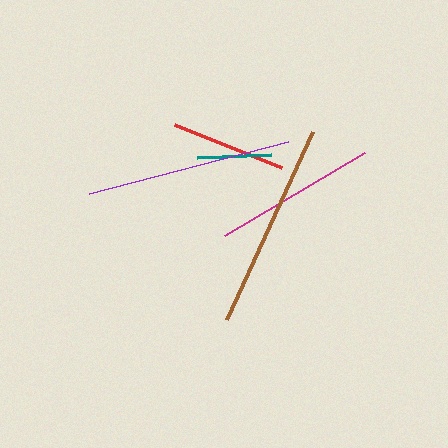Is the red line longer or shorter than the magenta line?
The magenta line is longer than the red line.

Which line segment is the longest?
The brown line is the longest at approximately 207 pixels.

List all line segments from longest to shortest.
From longest to shortest: brown, purple, magenta, red, teal.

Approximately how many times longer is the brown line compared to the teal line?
The brown line is approximately 2.8 times the length of the teal line.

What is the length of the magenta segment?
The magenta segment is approximately 162 pixels long.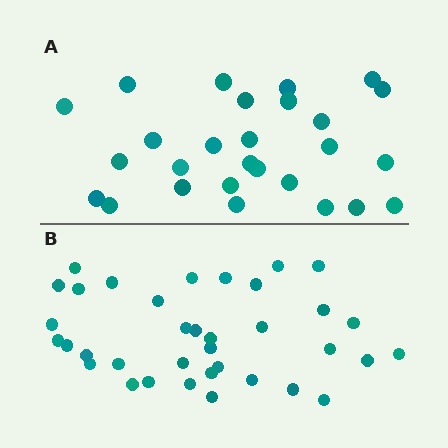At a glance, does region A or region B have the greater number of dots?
Region B (the bottom region) has more dots.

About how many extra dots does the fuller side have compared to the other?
Region B has roughly 8 or so more dots than region A.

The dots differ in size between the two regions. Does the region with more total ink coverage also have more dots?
No. Region A has more total ink coverage because its dots are larger, but region B actually contains more individual dots. Total area can be misleading — the number of items is what matters here.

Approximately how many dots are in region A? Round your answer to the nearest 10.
About 30 dots. (The exact count is 27, which rounds to 30.)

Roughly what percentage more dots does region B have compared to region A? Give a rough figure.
About 35% more.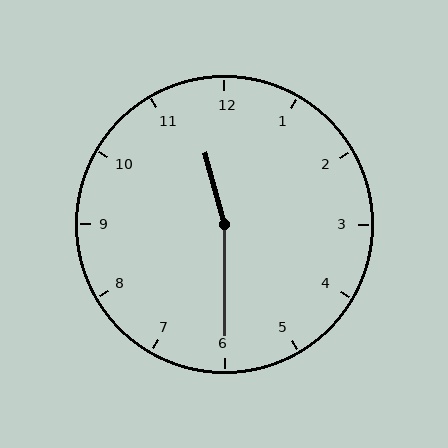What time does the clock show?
11:30.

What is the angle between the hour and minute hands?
Approximately 165 degrees.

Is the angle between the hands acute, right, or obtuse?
It is obtuse.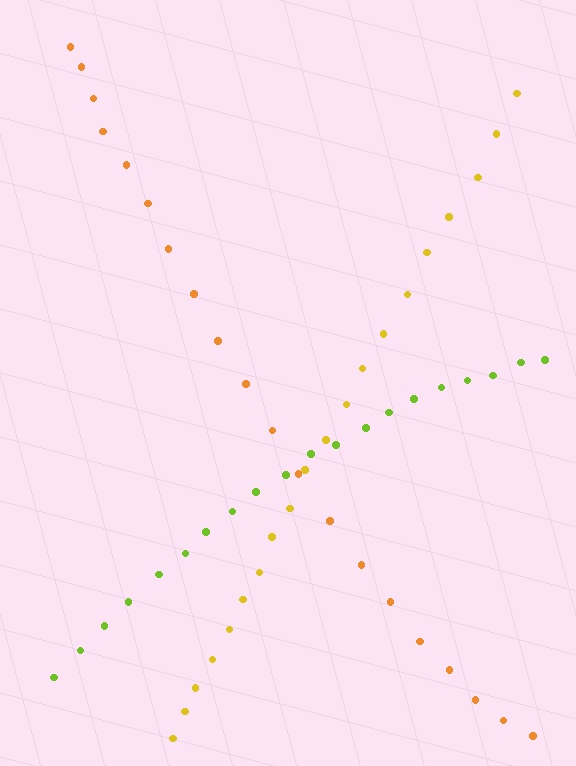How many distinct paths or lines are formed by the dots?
There are 3 distinct paths.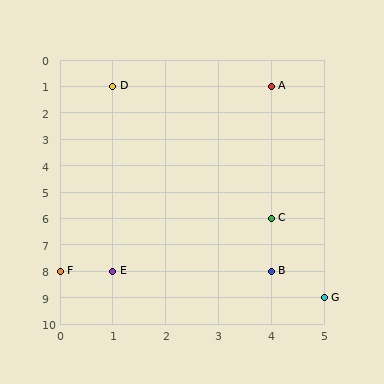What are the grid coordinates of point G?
Point G is at grid coordinates (5, 9).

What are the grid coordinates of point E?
Point E is at grid coordinates (1, 8).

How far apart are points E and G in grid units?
Points E and G are 4 columns and 1 row apart (about 4.1 grid units diagonally).